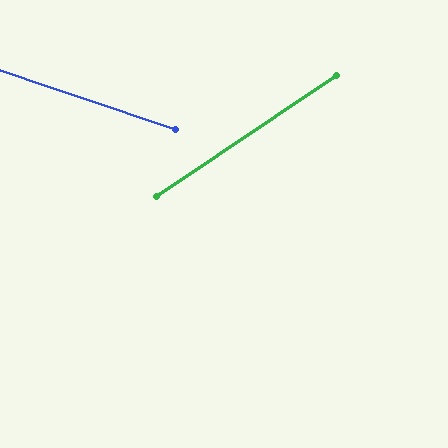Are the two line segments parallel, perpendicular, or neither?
Neither parallel nor perpendicular — they differ by about 53°.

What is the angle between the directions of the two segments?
Approximately 53 degrees.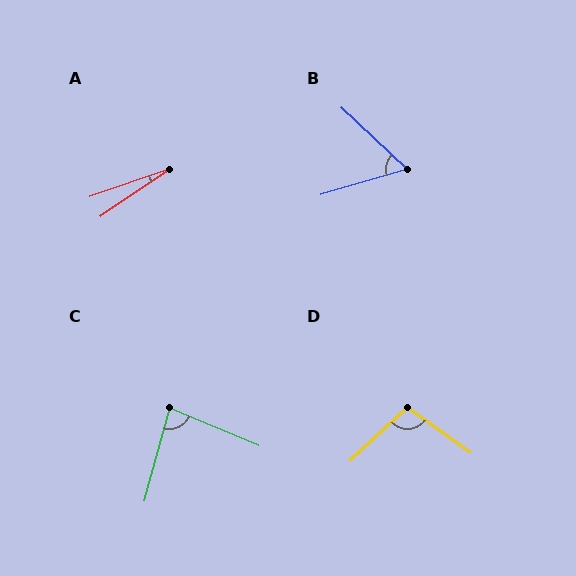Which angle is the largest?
D, at approximately 102 degrees.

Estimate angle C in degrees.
Approximately 82 degrees.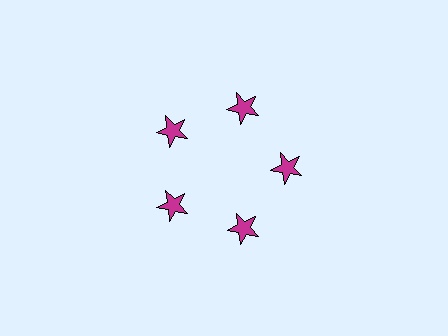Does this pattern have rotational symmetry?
Yes, this pattern has 5-fold rotational symmetry. It looks the same after rotating 72 degrees around the center.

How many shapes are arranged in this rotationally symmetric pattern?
There are 5 shapes, arranged in 5 groups of 1.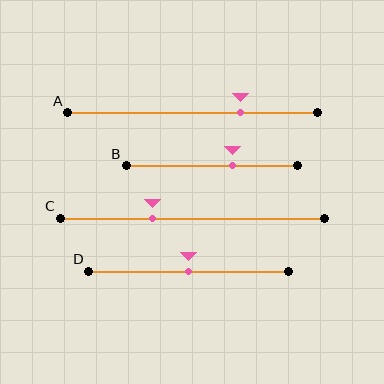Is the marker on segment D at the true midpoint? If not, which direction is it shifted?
Yes, the marker on segment D is at the true midpoint.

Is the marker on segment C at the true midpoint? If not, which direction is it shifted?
No, the marker on segment C is shifted to the left by about 15% of the segment length.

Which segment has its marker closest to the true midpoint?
Segment D has its marker closest to the true midpoint.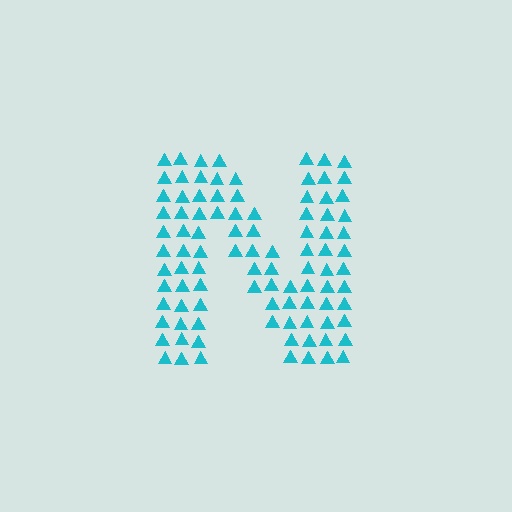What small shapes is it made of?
It is made of small triangles.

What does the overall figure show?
The overall figure shows the letter N.